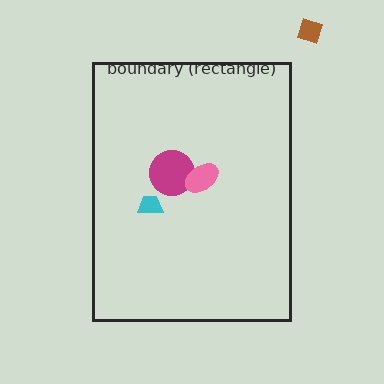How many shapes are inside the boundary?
3 inside, 1 outside.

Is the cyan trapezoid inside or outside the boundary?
Inside.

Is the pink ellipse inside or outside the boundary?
Inside.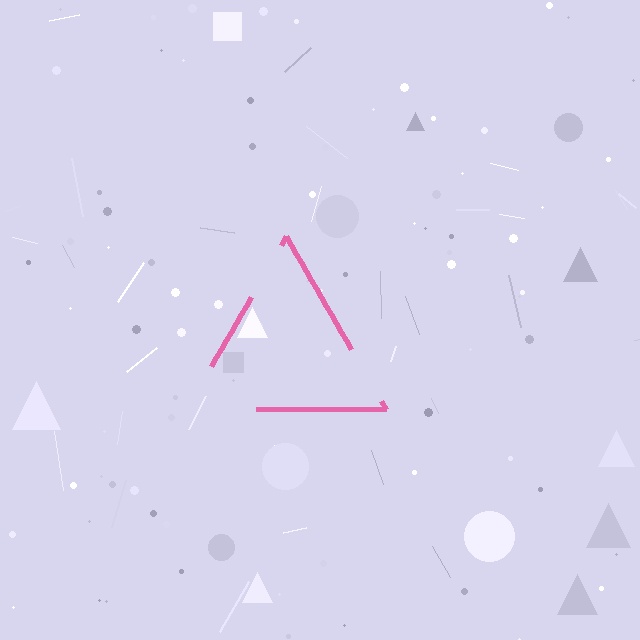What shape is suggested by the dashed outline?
The dashed outline suggests a triangle.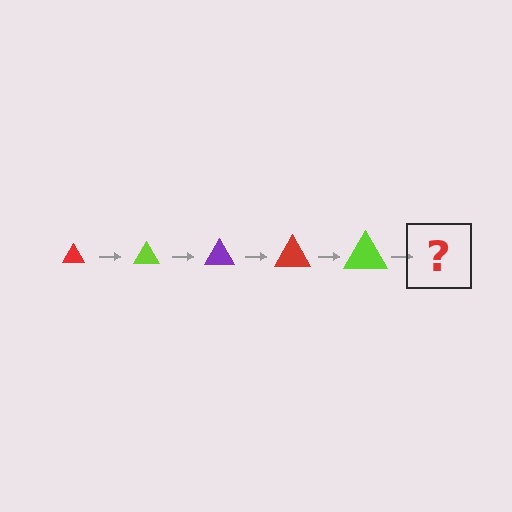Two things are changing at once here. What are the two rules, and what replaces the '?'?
The two rules are that the triangle grows larger each step and the color cycles through red, lime, and purple. The '?' should be a purple triangle, larger than the previous one.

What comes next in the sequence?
The next element should be a purple triangle, larger than the previous one.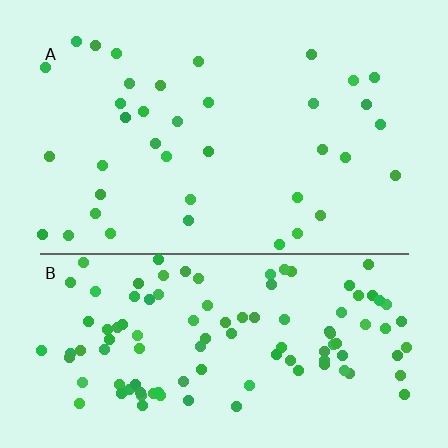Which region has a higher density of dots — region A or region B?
B (the bottom).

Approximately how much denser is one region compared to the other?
Approximately 3.1× — region B over region A.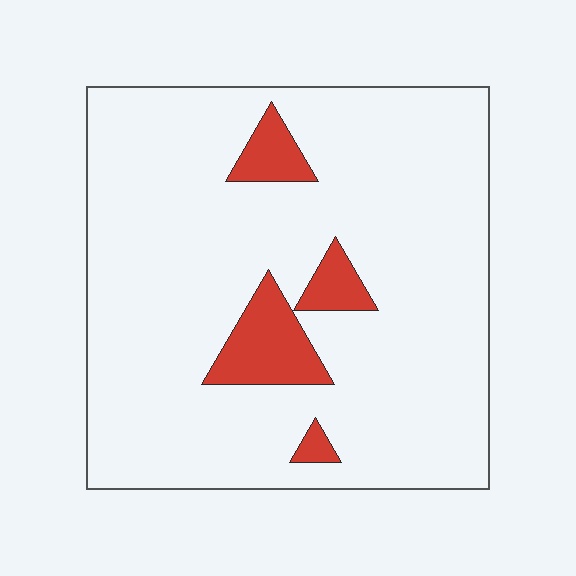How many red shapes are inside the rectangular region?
4.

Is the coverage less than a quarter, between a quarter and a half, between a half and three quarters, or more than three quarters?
Less than a quarter.